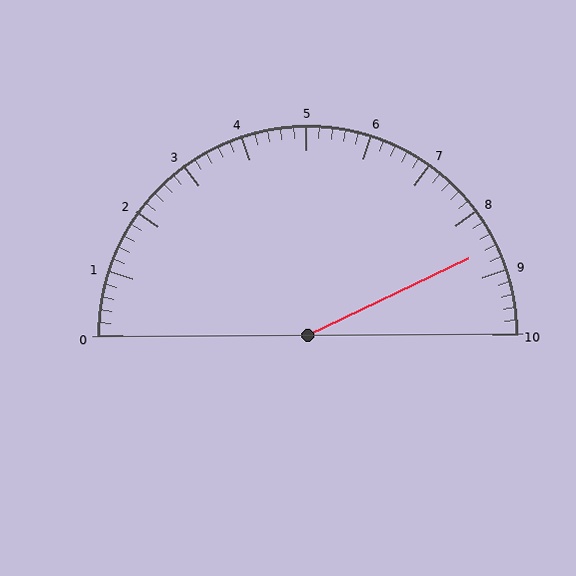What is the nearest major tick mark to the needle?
The nearest major tick mark is 9.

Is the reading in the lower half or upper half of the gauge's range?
The reading is in the upper half of the range (0 to 10).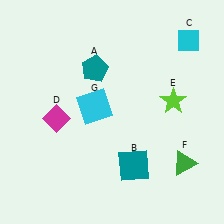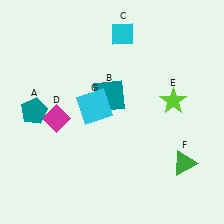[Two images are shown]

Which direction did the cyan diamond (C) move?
The cyan diamond (C) moved left.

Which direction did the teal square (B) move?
The teal square (B) moved up.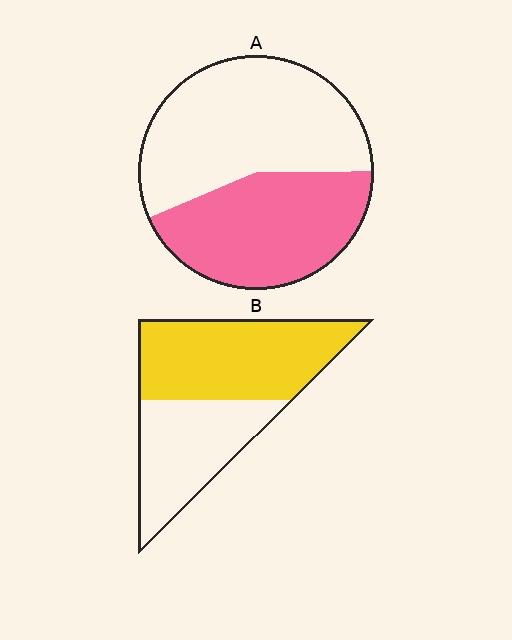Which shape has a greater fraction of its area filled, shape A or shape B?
Shape B.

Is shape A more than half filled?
No.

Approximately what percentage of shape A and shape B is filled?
A is approximately 45% and B is approximately 55%.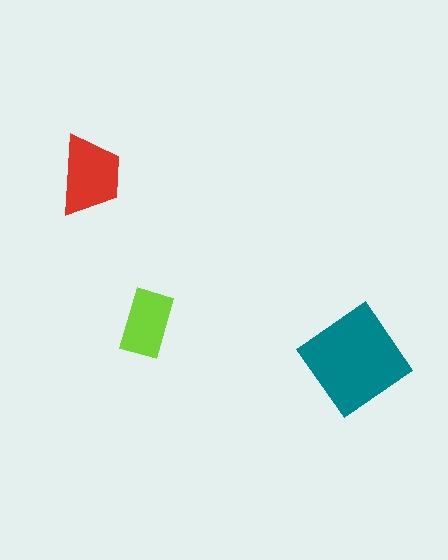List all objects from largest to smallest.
The teal diamond, the red trapezoid, the lime rectangle.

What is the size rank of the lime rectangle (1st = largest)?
3rd.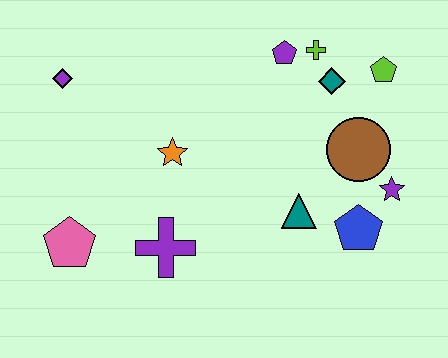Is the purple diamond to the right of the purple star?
No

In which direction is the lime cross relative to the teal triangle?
The lime cross is above the teal triangle.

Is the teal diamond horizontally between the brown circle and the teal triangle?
Yes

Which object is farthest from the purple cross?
The lime pentagon is farthest from the purple cross.